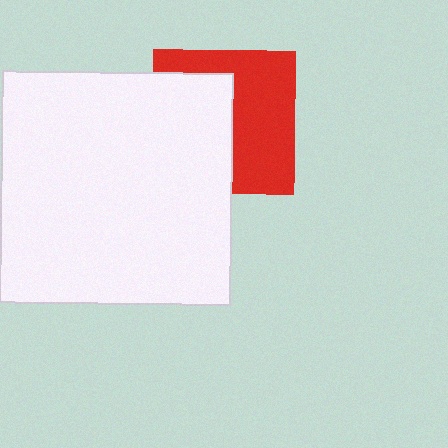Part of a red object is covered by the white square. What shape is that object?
It is a square.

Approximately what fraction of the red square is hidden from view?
Roughly 47% of the red square is hidden behind the white square.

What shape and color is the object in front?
The object in front is a white square.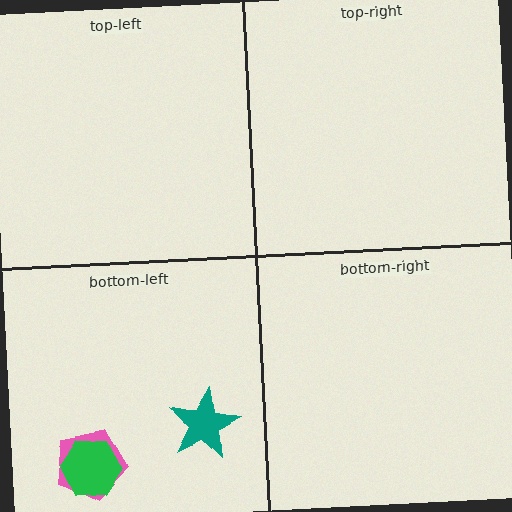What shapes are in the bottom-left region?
The teal star, the pink pentagon, the green hexagon.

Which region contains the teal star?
The bottom-left region.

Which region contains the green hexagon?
The bottom-left region.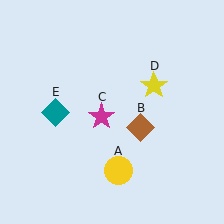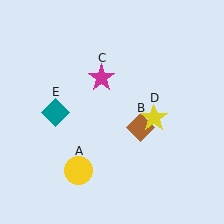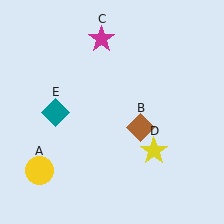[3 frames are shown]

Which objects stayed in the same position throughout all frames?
Brown diamond (object B) and teal diamond (object E) remained stationary.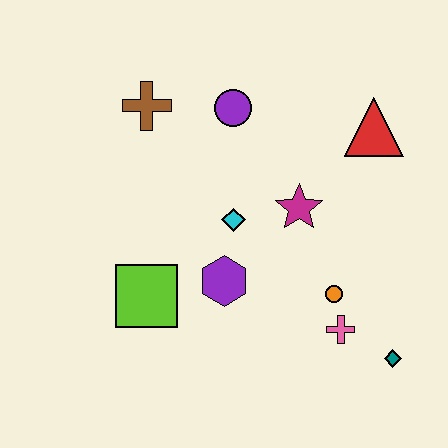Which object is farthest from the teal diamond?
The brown cross is farthest from the teal diamond.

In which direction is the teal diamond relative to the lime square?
The teal diamond is to the right of the lime square.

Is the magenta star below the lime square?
No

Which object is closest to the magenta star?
The cyan diamond is closest to the magenta star.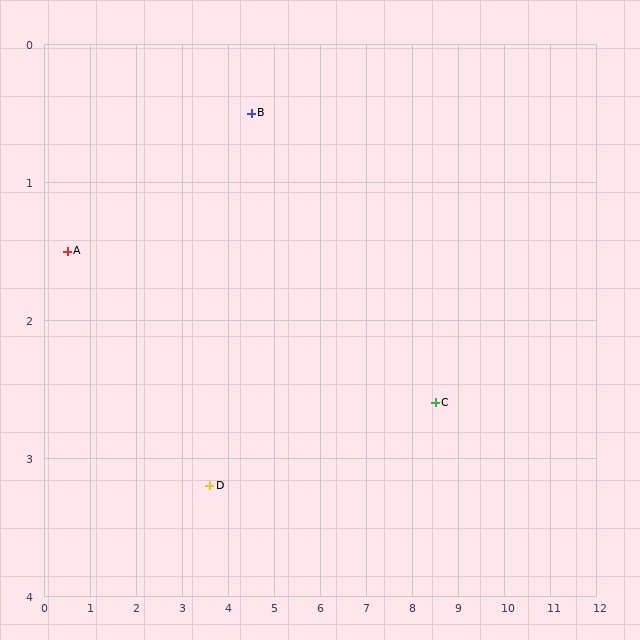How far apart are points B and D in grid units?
Points B and D are about 2.8 grid units apart.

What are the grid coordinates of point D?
Point D is at approximately (3.6, 3.2).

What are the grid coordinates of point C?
Point C is at approximately (8.5, 2.6).